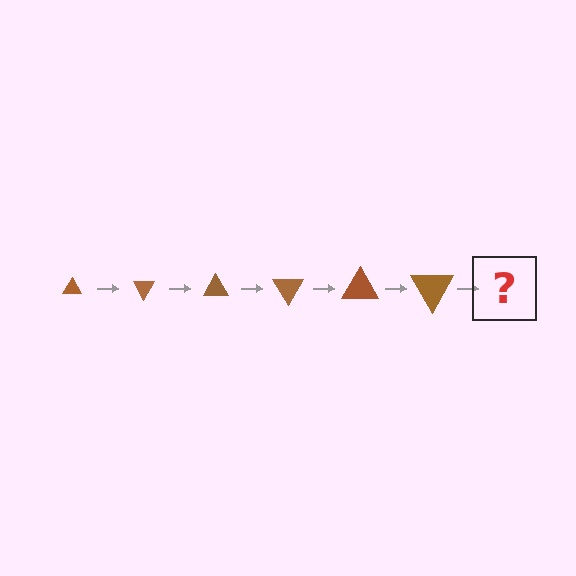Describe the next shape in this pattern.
It should be a triangle, larger than the previous one and rotated 360 degrees from the start.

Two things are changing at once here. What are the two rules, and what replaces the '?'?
The two rules are that the triangle grows larger each step and it rotates 60 degrees each step. The '?' should be a triangle, larger than the previous one and rotated 360 degrees from the start.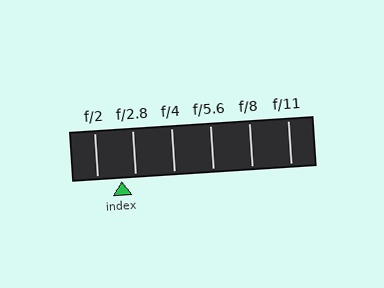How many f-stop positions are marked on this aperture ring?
There are 6 f-stop positions marked.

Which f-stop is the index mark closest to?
The index mark is closest to f/2.8.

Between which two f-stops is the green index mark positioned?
The index mark is between f/2 and f/2.8.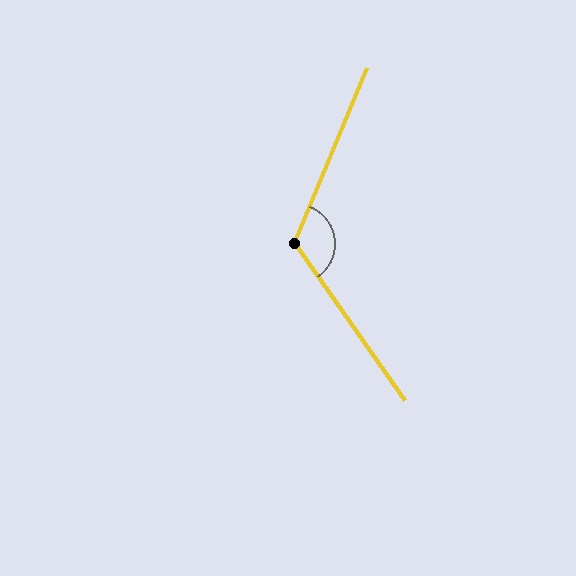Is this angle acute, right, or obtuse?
It is obtuse.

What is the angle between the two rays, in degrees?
Approximately 122 degrees.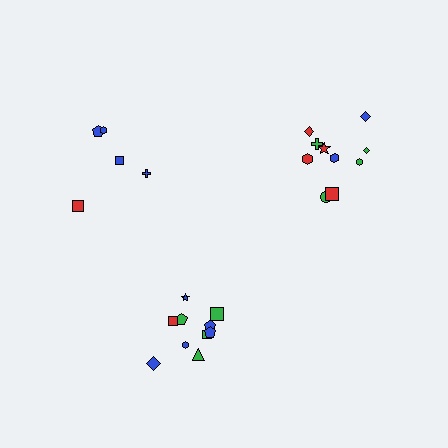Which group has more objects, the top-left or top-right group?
The top-right group.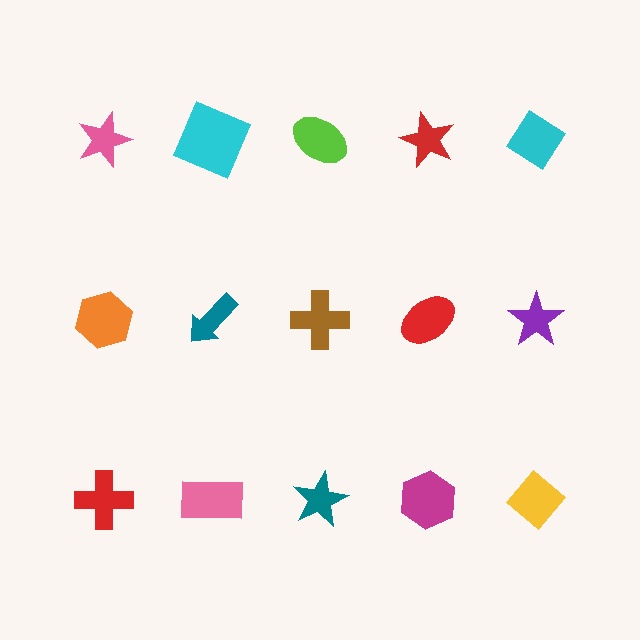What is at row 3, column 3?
A teal star.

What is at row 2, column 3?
A brown cross.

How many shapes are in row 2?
5 shapes.